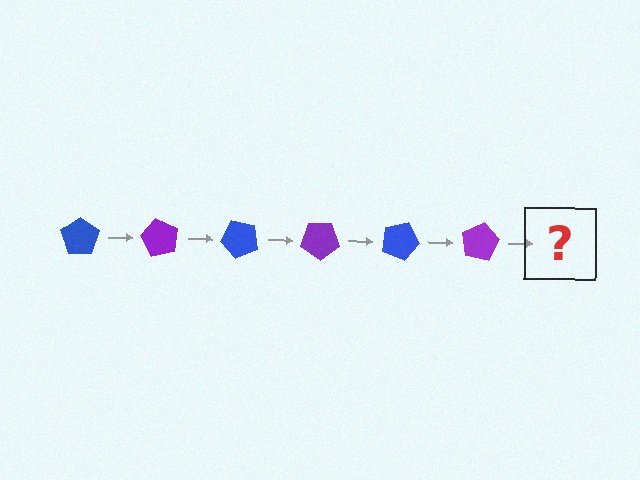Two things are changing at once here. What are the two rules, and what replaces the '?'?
The two rules are that it rotates 60 degrees each step and the color cycles through blue and purple. The '?' should be a blue pentagon, rotated 360 degrees from the start.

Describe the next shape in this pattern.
It should be a blue pentagon, rotated 360 degrees from the start.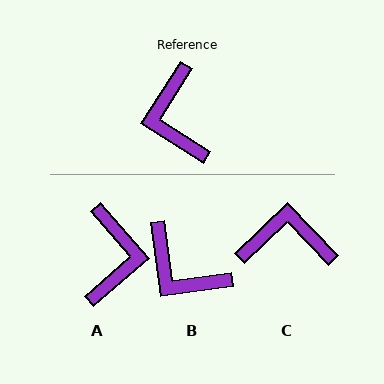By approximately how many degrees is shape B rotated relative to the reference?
Approximately 40 degrees counter-clockwise.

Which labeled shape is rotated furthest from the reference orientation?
A, about 164 degrees away.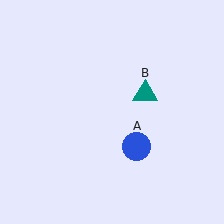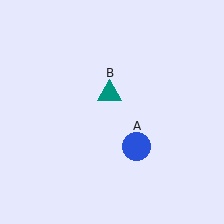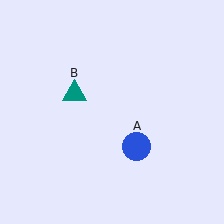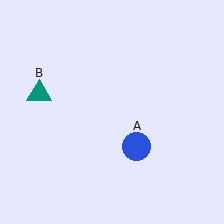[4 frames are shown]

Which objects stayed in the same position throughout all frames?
Blue circle (object A) remained stationary.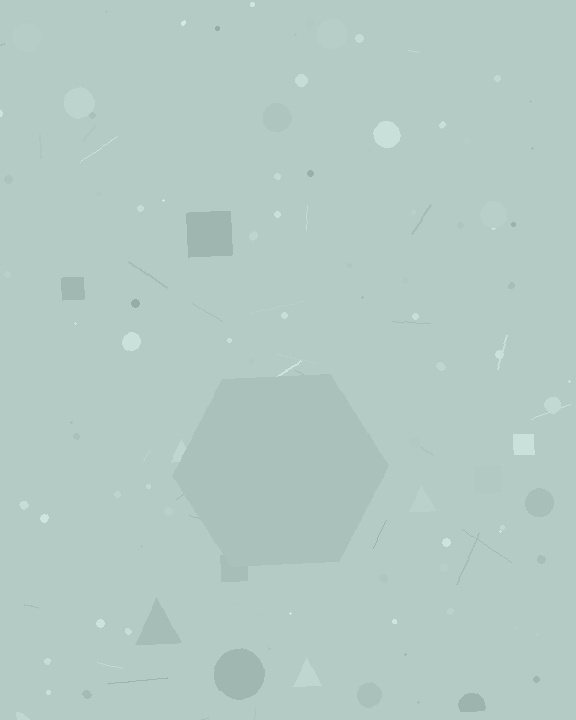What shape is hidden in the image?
A hexagon is hidden in the image.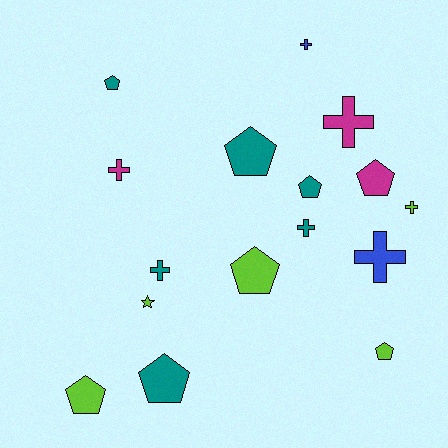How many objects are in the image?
There are 16 objects.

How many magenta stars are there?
There are no magenta stars.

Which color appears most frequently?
Teal, with 6 objects.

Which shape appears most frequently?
Pentagon, with 8 objects.